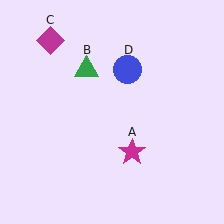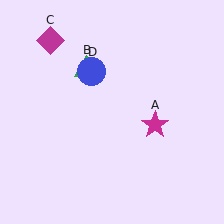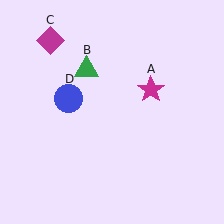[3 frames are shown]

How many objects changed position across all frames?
2 objects changed position: magenta star (object A), blue circle (object D).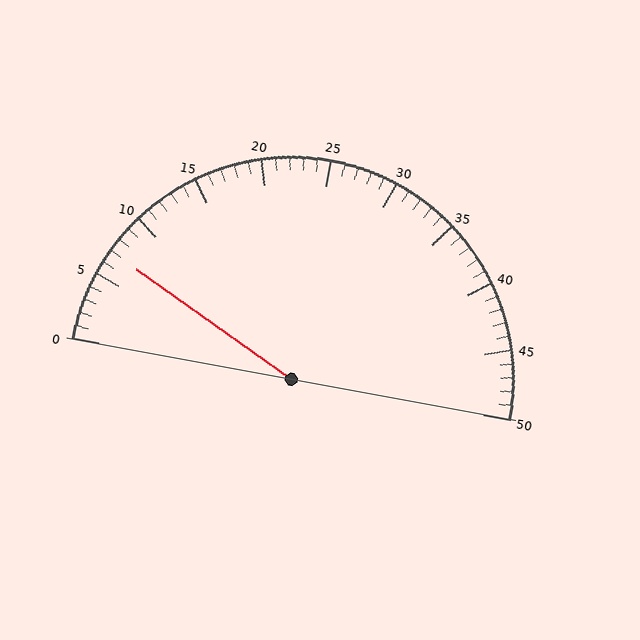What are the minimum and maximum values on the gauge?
The gauge ranges from 0 to 50.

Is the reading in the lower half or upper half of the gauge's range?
The reading is in the lower half of the range (0 to 50).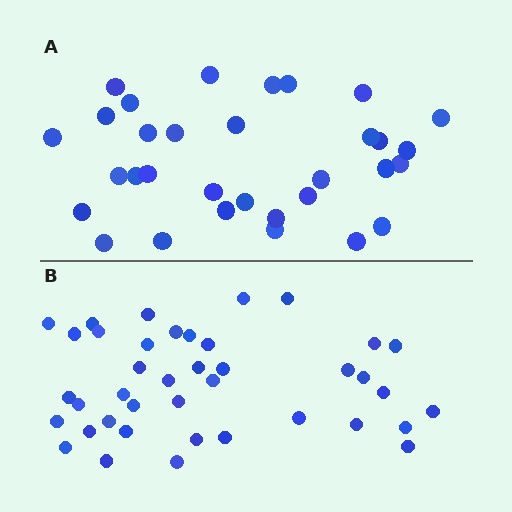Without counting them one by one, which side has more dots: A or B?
Region B (the bottom region) has more dots.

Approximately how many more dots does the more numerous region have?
Region B has roughly 8 or so more dots than region A.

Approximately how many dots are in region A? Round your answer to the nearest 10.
About 30 dots. (The exact count is 32, which rounds to 30.)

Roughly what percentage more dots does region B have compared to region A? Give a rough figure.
About 25% more.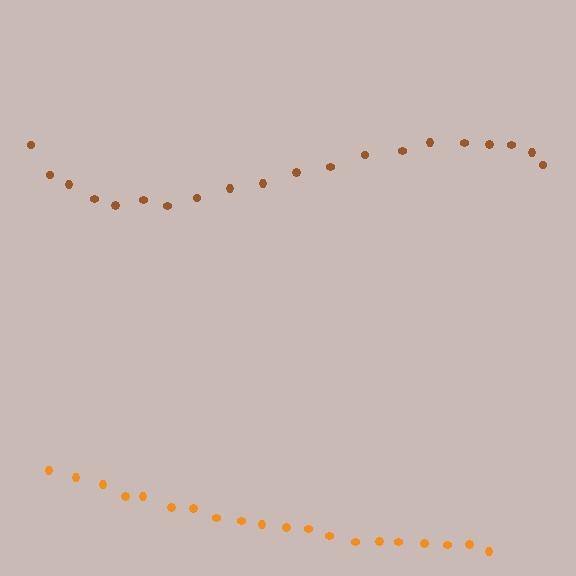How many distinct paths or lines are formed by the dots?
There are 2 distinct paths.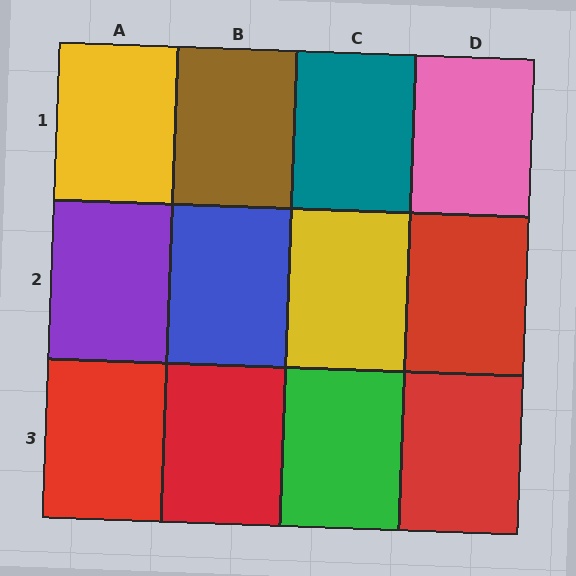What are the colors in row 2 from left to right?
Purple, blue, yellow, red.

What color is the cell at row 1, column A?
Yellow.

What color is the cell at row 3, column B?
Red.